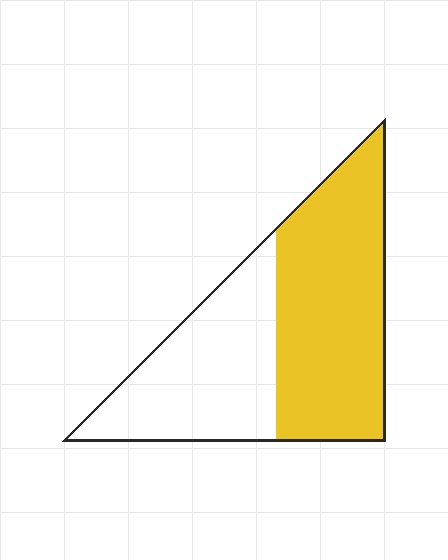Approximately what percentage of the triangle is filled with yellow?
Approximately 55%.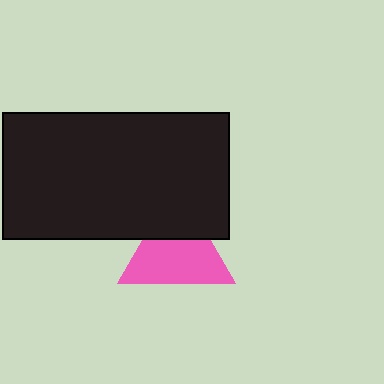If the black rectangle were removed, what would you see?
You would see the complete pink triangle.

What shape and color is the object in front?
The object in front is a black rectangle.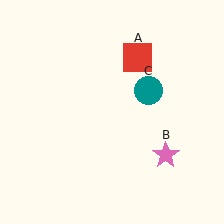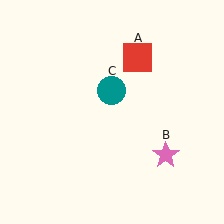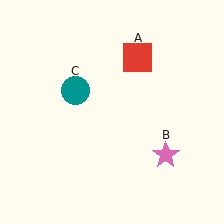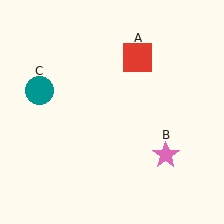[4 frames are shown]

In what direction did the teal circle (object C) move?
The teal circle (object C) moved left.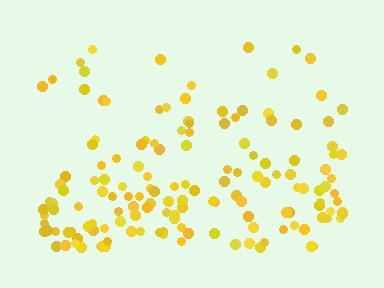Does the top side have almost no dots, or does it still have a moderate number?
Still a moderate number, just noticeably fewer than the bottom.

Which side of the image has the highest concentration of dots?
The bottom.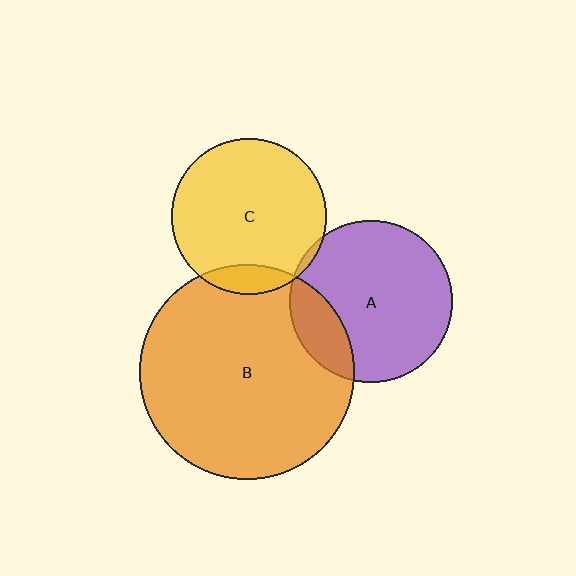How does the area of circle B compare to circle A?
Approximately 1.8 times.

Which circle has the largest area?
Circle B (orange).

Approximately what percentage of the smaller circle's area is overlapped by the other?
Approximately 10%.